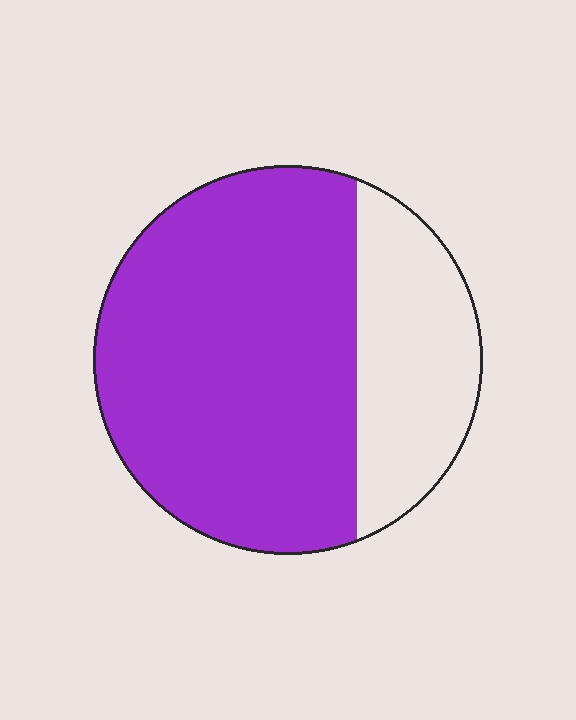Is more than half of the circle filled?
Yes.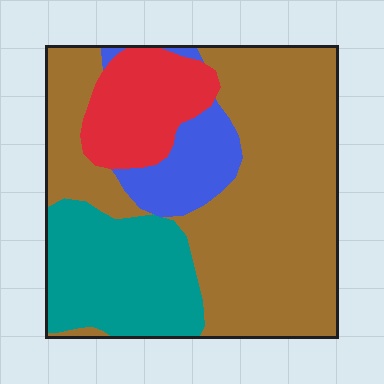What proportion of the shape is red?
Red takes up less than a quarter of the shape.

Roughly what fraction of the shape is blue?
Blue covers around 10% of the shape.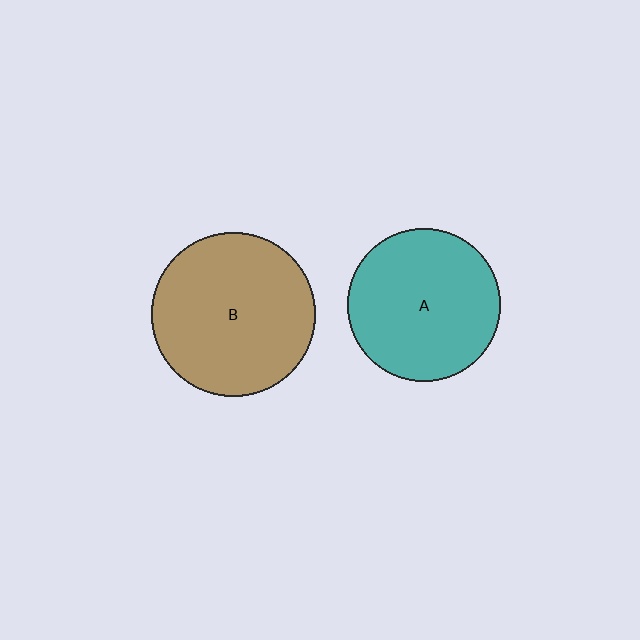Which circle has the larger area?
Circle B (brown).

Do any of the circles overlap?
No, none of the circles overlap.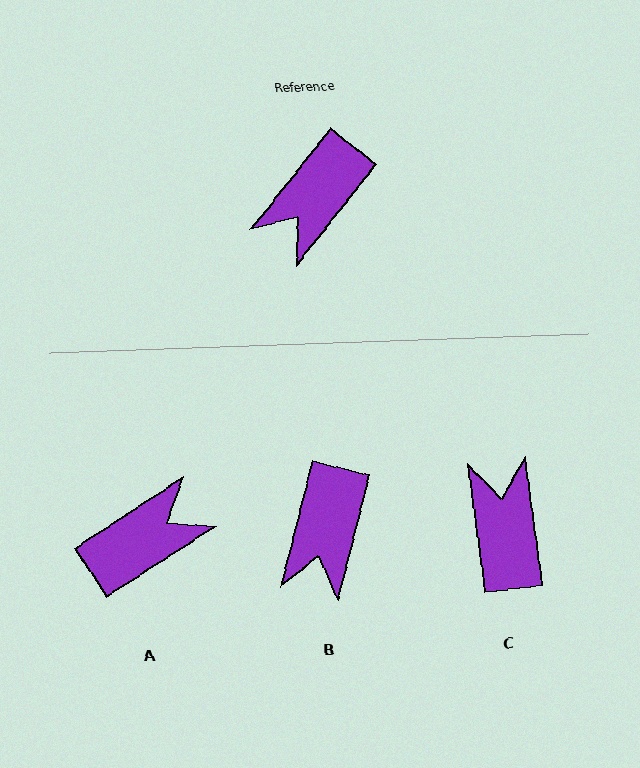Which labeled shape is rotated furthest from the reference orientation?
A, about 161 degrees away.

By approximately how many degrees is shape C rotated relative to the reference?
Approximately 134 degrees clockwise.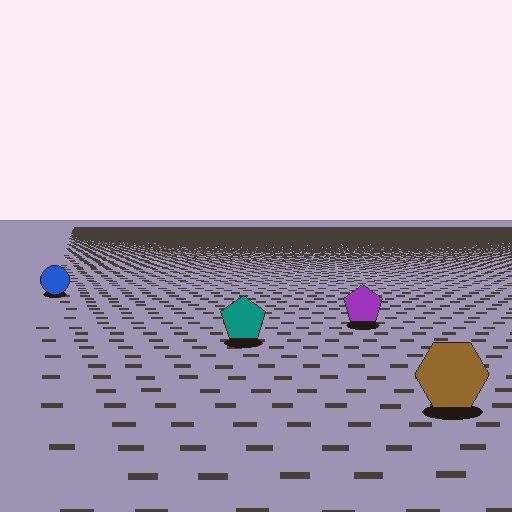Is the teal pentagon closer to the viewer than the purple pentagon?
Yes. The teal pentagon is closer — you can tell from the texture gradient: the ground texture is coarser near it.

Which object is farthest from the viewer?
The blue circle is farthest from the viewer. It appears smaller and the ground texture around it is denser.